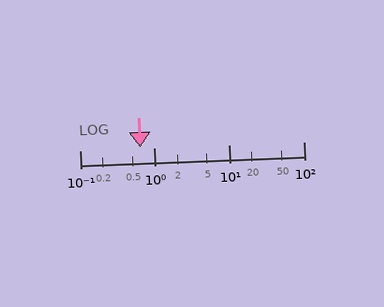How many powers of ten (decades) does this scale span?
The scale spans 3 decades, from 0.1 to 100.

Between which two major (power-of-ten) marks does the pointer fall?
The pointer is between 0.1 and 1.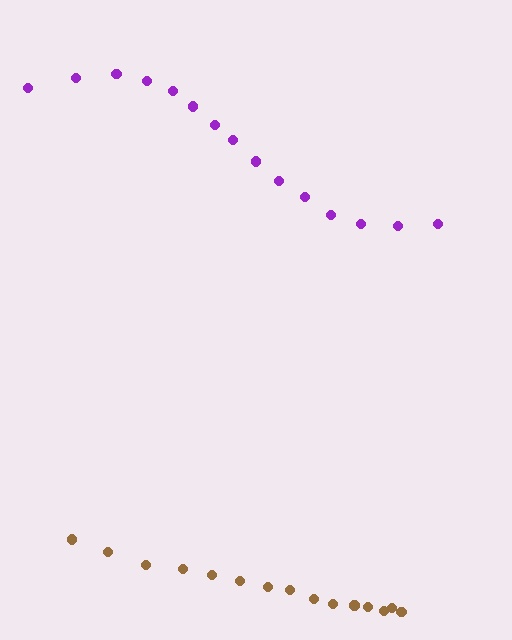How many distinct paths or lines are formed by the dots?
There are 2 distinct paths.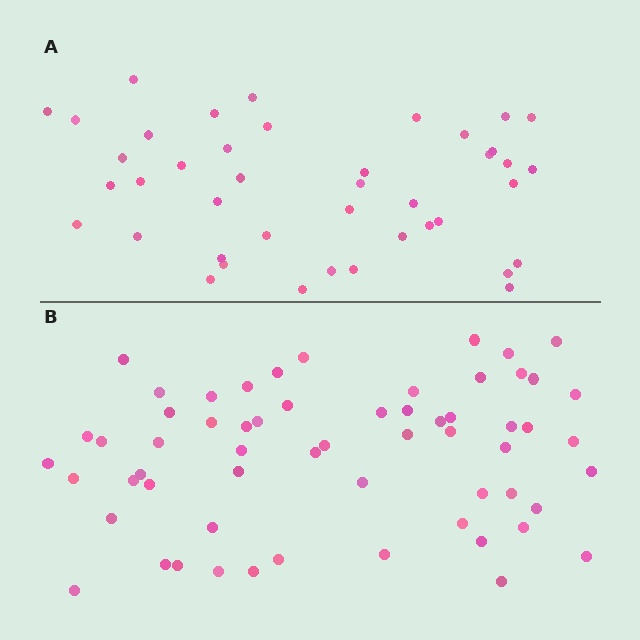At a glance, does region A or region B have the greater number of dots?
Region B (the bottom region) has more dots.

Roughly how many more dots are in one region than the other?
Region B has approximately 20 more dots than region A.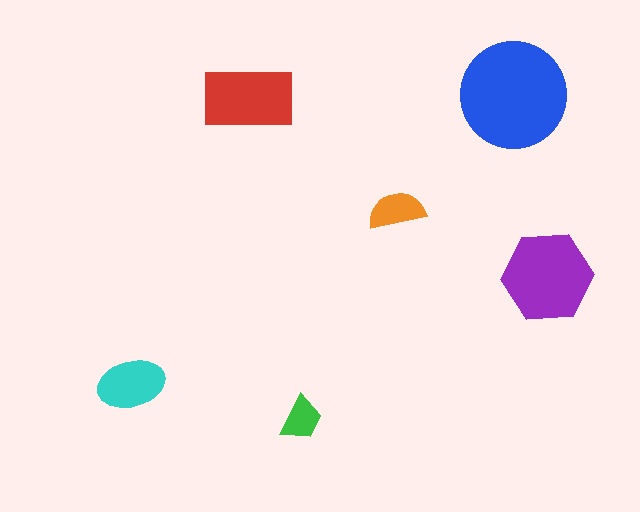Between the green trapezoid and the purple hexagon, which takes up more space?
The purple hexagon.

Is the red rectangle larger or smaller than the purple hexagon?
Smaller.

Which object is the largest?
The blue circle.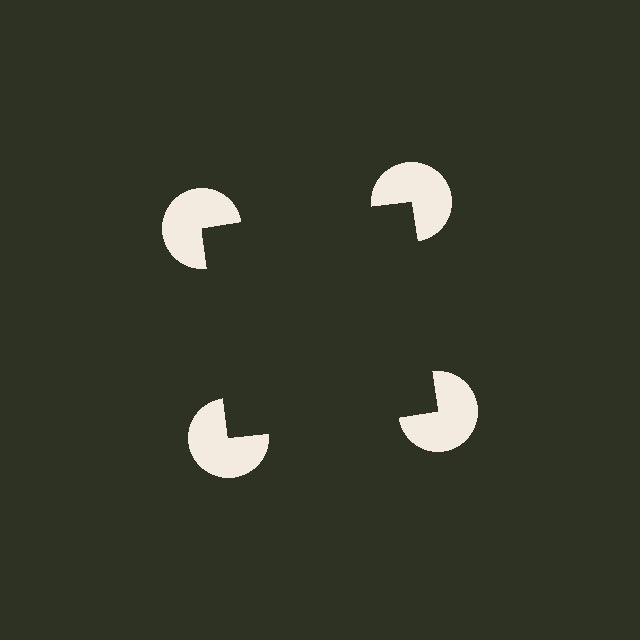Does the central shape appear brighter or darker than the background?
It typically appears slightly darker than the background, even though no actual brightness change is drawn.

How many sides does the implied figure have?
4 sides.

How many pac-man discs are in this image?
There are 4 — one at each vertex of the illusory square.